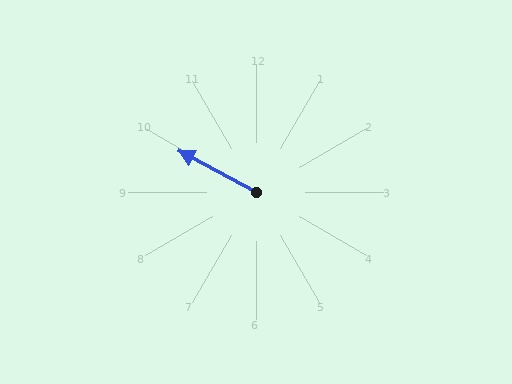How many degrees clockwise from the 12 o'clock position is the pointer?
Approximately 298 degrees.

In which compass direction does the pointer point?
Northwest.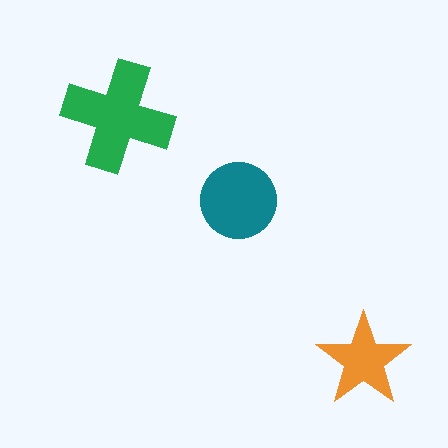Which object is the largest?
The green cross.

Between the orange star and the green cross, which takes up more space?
The green cross.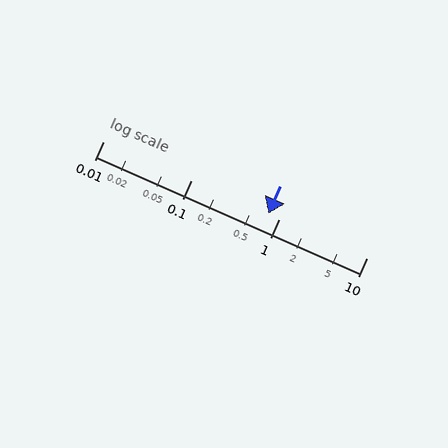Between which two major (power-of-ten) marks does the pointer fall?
The pointer is between 0.1 and 1.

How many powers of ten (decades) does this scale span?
The scale spans 3 decades, from 0.01 to 10.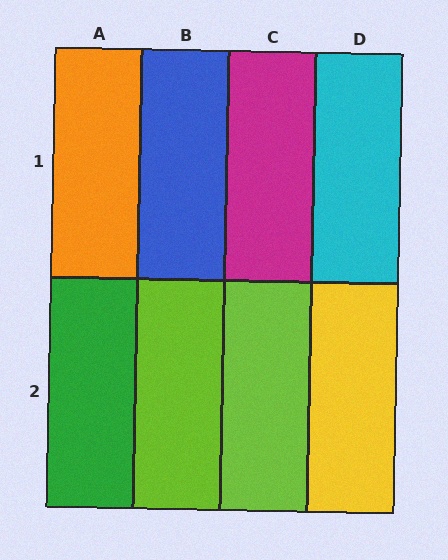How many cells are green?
1 cell is green.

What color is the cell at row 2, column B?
Lime.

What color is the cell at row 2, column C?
Lime.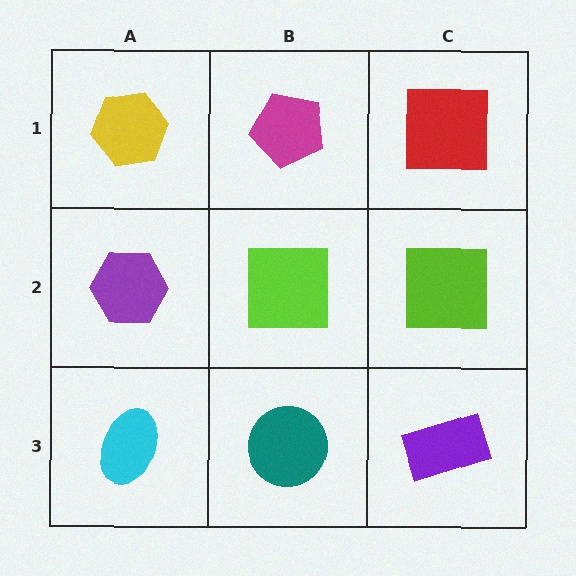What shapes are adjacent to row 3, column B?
A lime square (row 2, column B), a cyan ellipse (row 3, column A), a purple rectangle (row 3, column C).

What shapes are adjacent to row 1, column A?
A purple hexagon (row 2, column A), a magenta pentagon (row 1, column B).